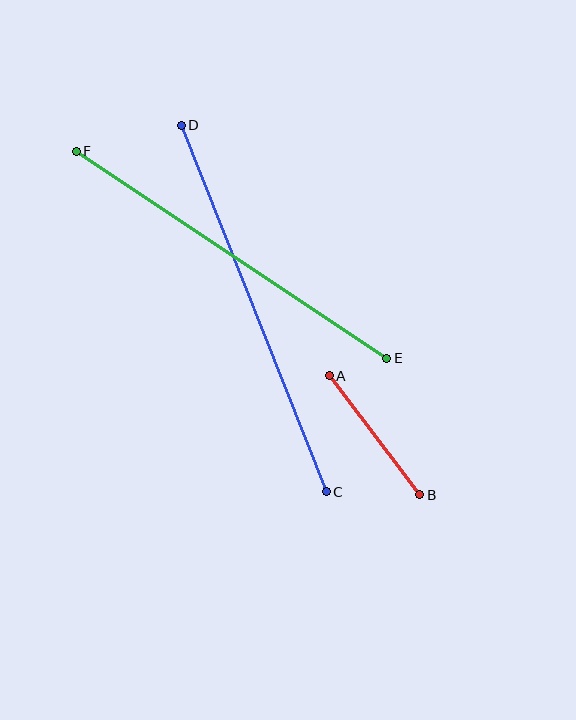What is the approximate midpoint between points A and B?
The midpoint is at approximately (374, 435) pixels.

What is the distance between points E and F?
The distance is approximately 373 pixels.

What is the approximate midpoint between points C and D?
The midpoint is at approximately (254, 309) pixels.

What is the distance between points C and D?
The distance is approximately 394 pixels.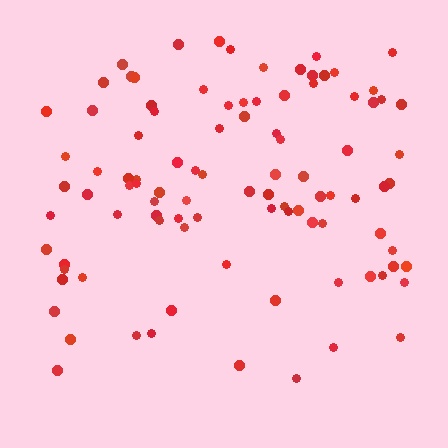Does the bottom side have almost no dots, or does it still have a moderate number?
Still a moderate number, just noticeably fewer than the top.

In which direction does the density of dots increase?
From bottom to top, with the top side densest.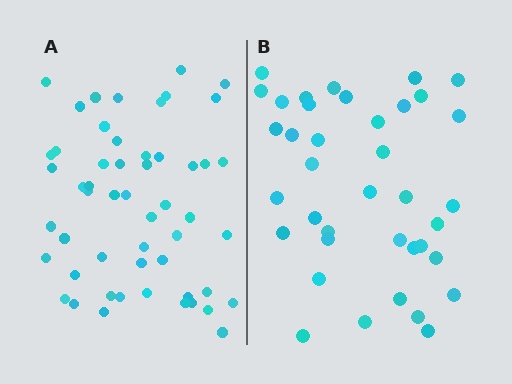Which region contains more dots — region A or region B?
Region A (the left region) has more dots.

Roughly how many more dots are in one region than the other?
Region A has approximately 15 more dots than region B.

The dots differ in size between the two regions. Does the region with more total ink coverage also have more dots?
No. Region B has more total ink coverage because its dots are larger, but region A actually contains more individual dots. Total area can be misleading — the number of items is what matters here.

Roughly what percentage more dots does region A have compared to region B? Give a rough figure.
About 40% more.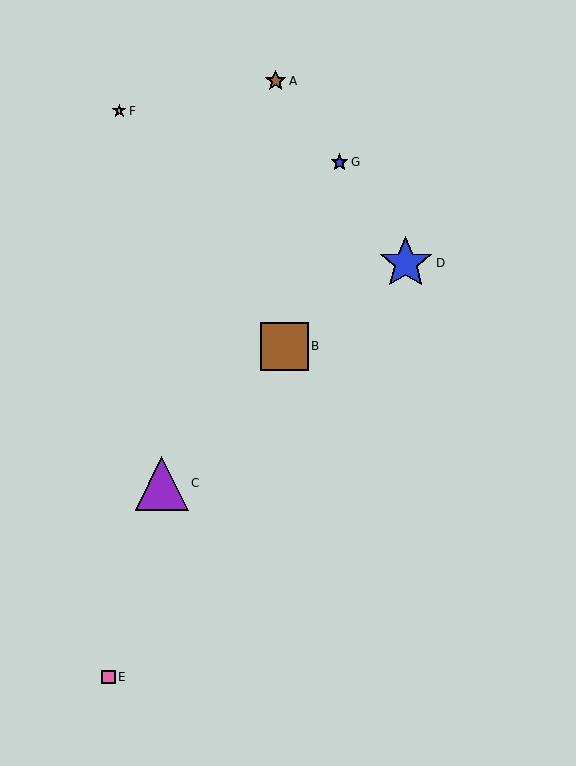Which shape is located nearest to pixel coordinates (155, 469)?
The purple triangle (labeled C) at (162, 483) is nearest to that location.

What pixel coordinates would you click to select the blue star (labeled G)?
Click at (340, 162) to select the blue star G.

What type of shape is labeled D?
Shape D is a blue star.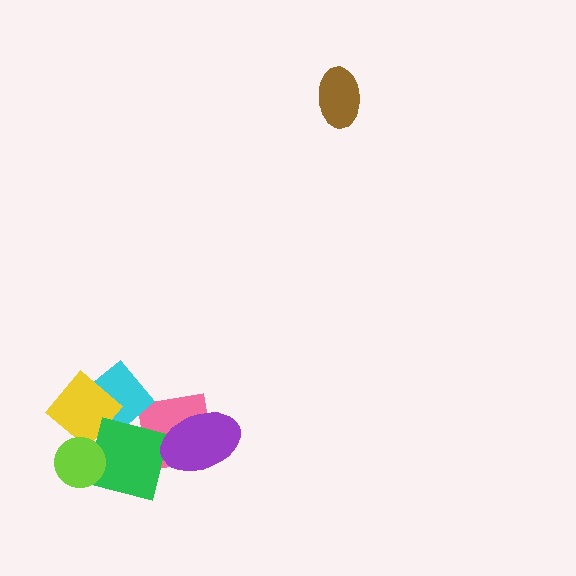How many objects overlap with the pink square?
2 objects overlap with the pink square.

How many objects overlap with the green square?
5 objects overlap with the green square.